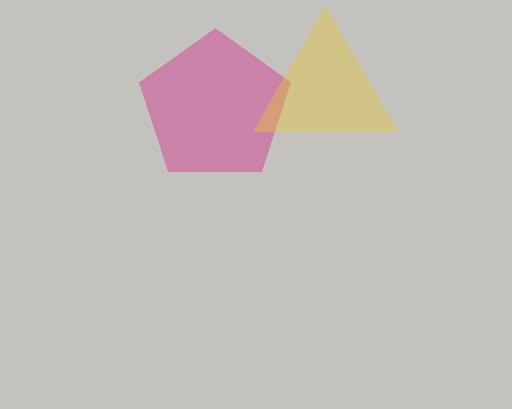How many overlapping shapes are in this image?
There are 2 overlapping shapes in the image.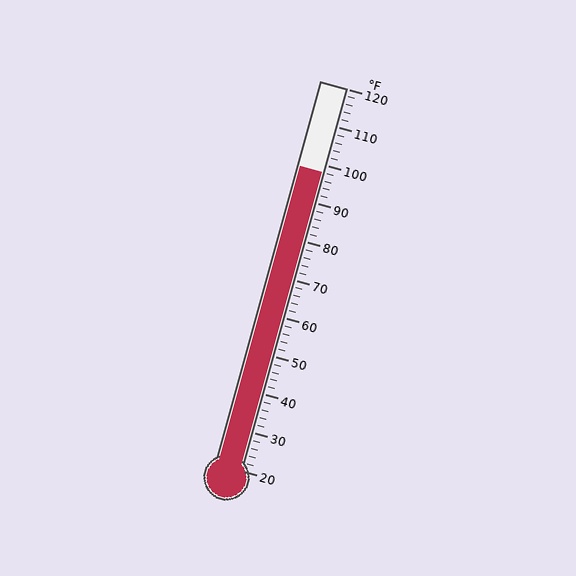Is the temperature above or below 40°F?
The temperature is above 40°F.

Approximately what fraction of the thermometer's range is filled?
The thermometer is filled to approximately 80% of its range.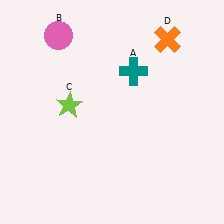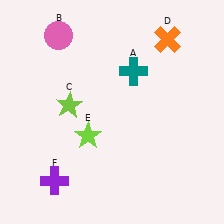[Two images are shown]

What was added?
A lime star (E), a purple cross (F) were added in Image 2.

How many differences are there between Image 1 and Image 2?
There are 2 differences between the two images.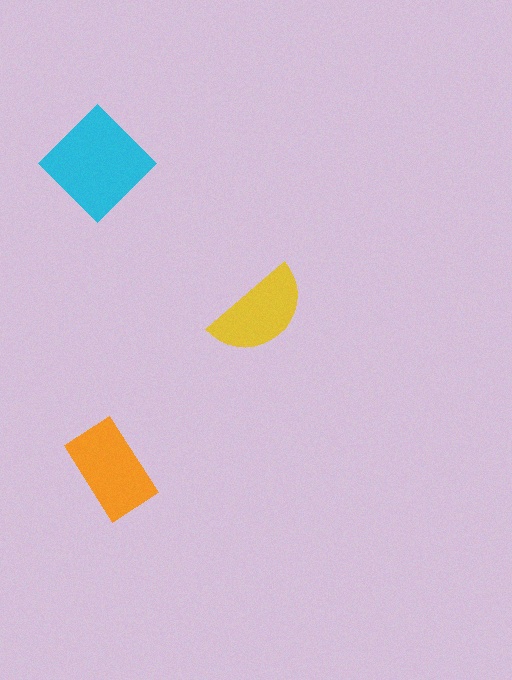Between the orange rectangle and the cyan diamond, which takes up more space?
The cyan diamond.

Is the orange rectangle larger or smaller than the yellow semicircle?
Larger.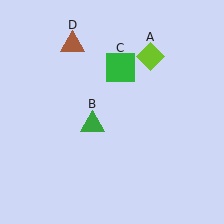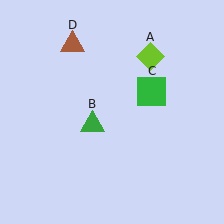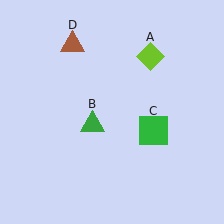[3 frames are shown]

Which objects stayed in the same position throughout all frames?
Lime diamond (object A) and green triangle (object B) and brown triangle (object D) remained stationary.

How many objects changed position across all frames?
1 object changed position: green square (object C).